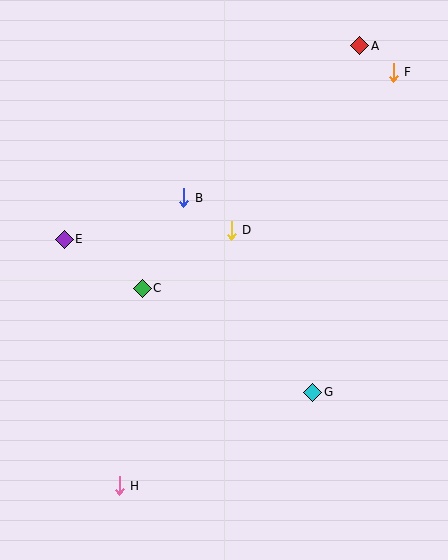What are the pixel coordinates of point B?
Point B is at (184, 198).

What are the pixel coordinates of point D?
Point D is at (231, 230).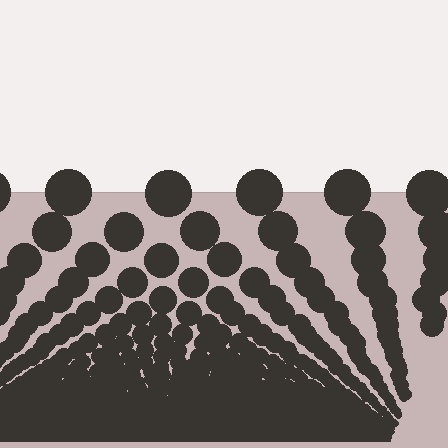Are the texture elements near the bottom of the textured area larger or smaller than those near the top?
Smaller. The gradient is inverted — elements near the bottom are smaller and denser.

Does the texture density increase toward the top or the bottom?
Density increases toward the bottom.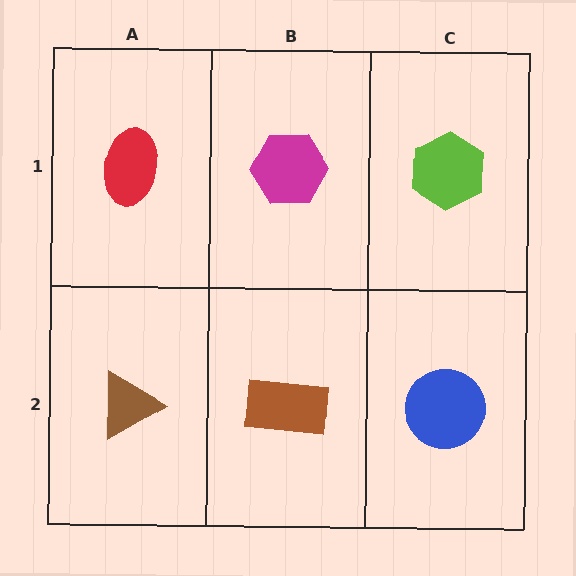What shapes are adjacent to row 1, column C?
A blue circle (row 2, column C), a magenta hexagon (row 1, column B).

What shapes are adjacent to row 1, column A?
A brown triangle (row 2, column A), a magenta hexagon (row 1, column B).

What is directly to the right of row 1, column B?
A lime hexagon.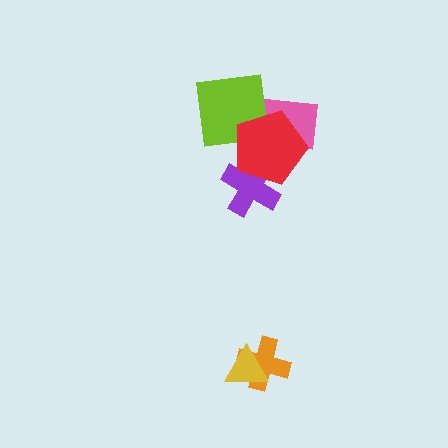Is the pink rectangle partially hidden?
Yes, it is partially covered by another shape.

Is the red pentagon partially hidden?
No, no other shape covers it.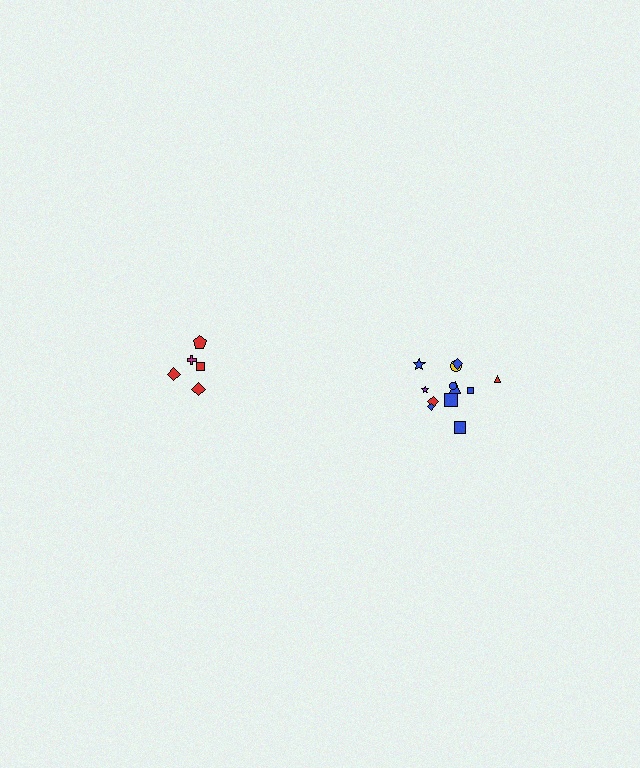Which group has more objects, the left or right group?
The right group.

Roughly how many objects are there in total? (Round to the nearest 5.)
Roughly 15 objects in total.